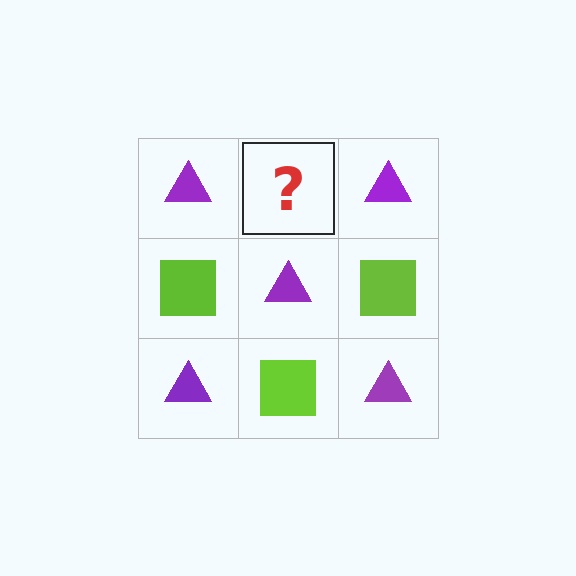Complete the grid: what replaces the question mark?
The question mark should be replaced with a lime square.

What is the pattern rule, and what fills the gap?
The rule is that it alternates purple triangle and lime square in a checkerboard pattern. The gap should be filled with a lime square.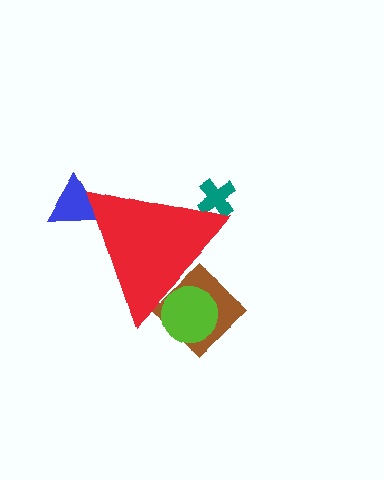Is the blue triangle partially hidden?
Yes, the blue triangle is partially hidden behind the red triangle.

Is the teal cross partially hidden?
Yes, the teal cross is partially hidden behind the red triangle.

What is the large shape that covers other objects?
A red triangle.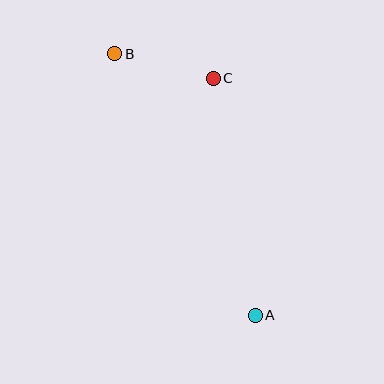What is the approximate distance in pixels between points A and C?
The distance between A and C is approximately 241 pixels.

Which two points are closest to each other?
Points B and C are closest to each other.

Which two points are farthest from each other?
Points A and B are farthest from each other.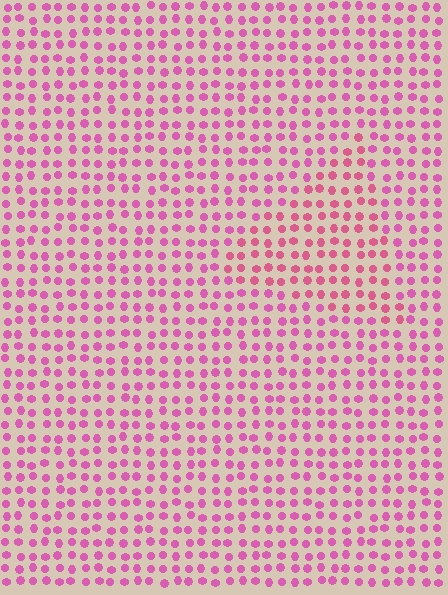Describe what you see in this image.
The image is filled with small pink elements in a uniform arrangement. A triangle-shaped region is visible where the elements are tinted to a slightly different hue, forming a subtle color boundary.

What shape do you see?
I see a triangle.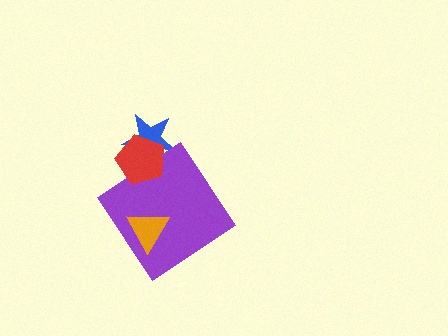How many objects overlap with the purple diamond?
2 objects overlap with the purple diamond.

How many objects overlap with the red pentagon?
2 objects overlap with the red pentagon.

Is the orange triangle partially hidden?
No, no other shape covers it.